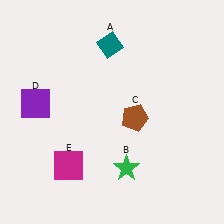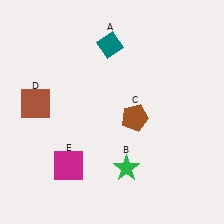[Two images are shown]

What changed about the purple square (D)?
In Image 1, D is purple. In Image 2, it changed to brown.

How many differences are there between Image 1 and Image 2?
There is 1 difference between the two images.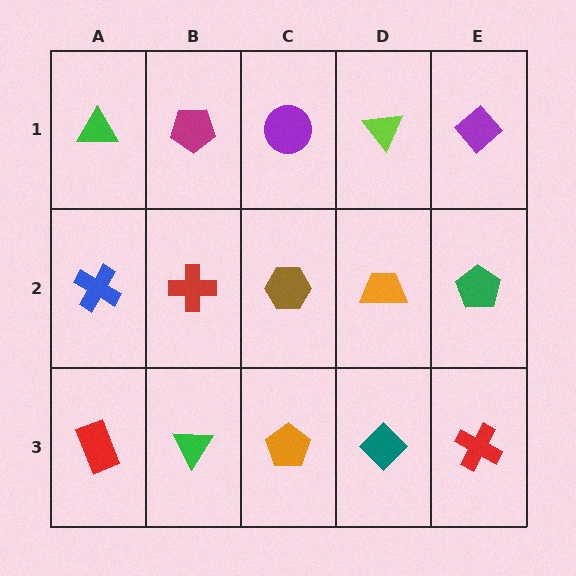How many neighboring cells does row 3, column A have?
2.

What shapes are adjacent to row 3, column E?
A green pentagon (row 2, column E), a teal diamond (row 3, column D).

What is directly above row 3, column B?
A red cross.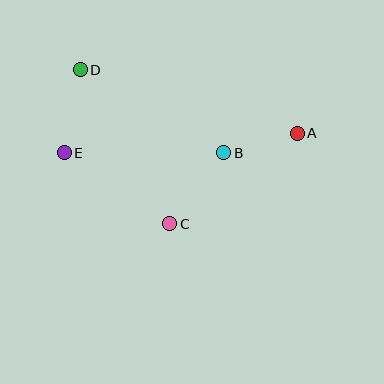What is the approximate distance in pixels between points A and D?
The distance between A and D is approximately 226 pixels.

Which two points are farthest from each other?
Points A and E are farthest from each other.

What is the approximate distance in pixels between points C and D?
The distance between C and D is approximately 178 pixels.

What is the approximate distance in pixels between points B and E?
The distance between B and E is approximately 160 pixels.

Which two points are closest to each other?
Points A and B are closest to each other.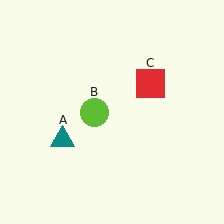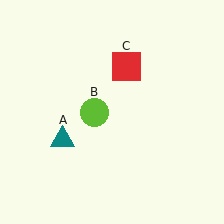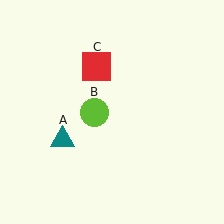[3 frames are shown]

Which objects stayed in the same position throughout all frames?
Teal triangle (object A) and lime circle (object B) remained stationary.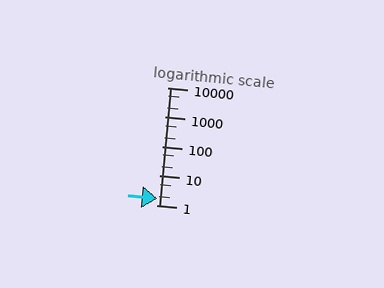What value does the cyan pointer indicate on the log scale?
The pointer indicates approximately 1.7.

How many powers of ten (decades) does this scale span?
The scale spans 4 decades, from 1 to 10000.